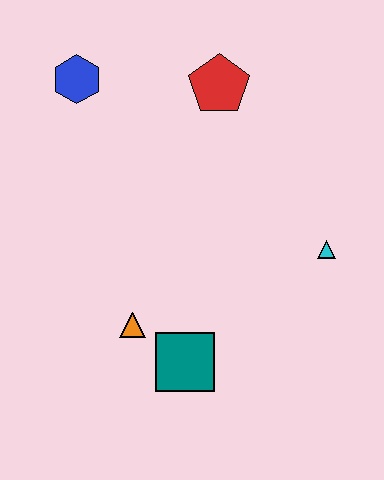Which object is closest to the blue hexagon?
The red pentagon is closest to the blue hexagon.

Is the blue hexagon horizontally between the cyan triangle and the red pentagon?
No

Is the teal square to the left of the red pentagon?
Yes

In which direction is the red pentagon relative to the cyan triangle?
The red pentagon is above the cyan triangle.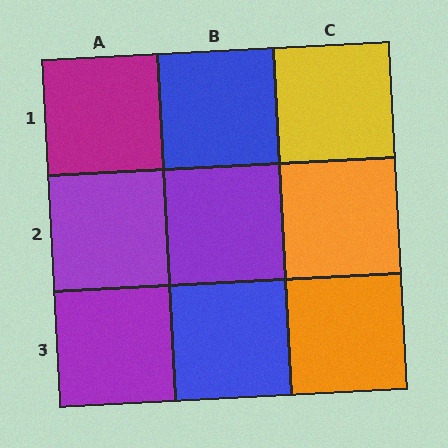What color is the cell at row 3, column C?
Orange.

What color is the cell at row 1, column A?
Magenta.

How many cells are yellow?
1 cell is yellow.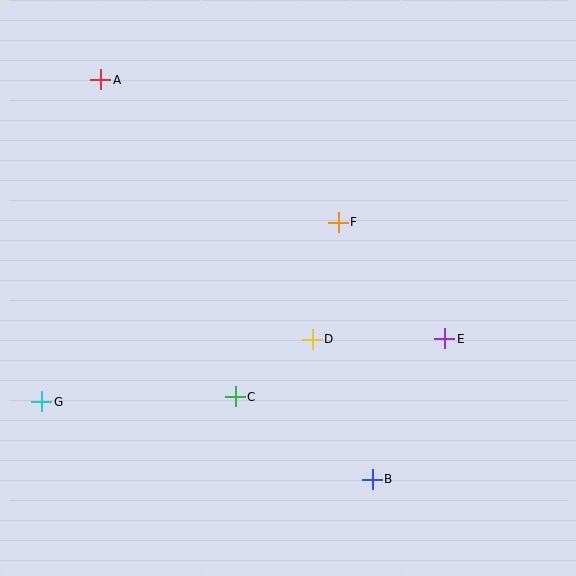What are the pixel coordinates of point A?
Point A is at (101, 80).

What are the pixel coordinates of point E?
Point E is at (445, 339).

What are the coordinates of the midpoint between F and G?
The midpoint between F and G is at (190, 312).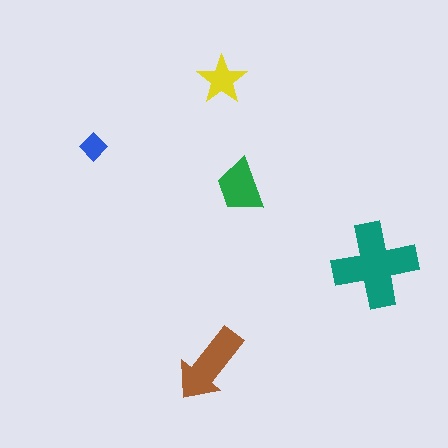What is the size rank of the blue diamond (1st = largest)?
5th.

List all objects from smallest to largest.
The blue diamond, the yellow star, the green trapezoid, the brown arrow, the teal cross.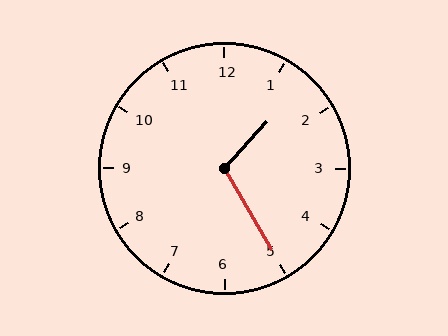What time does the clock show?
1:25.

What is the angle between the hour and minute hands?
Approximately 108 degrees.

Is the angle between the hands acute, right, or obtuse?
It is obtuse.